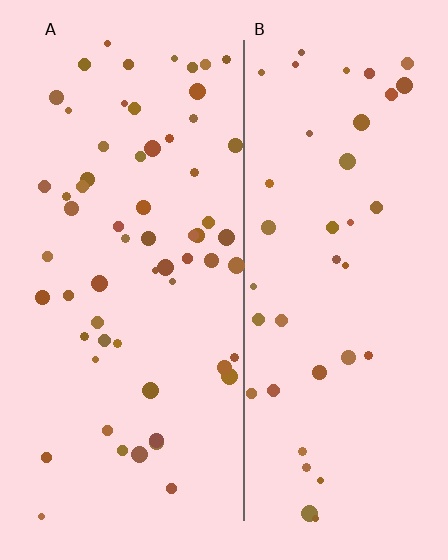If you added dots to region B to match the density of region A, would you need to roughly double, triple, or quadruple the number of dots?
Approximately double.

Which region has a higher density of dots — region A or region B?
A (the left).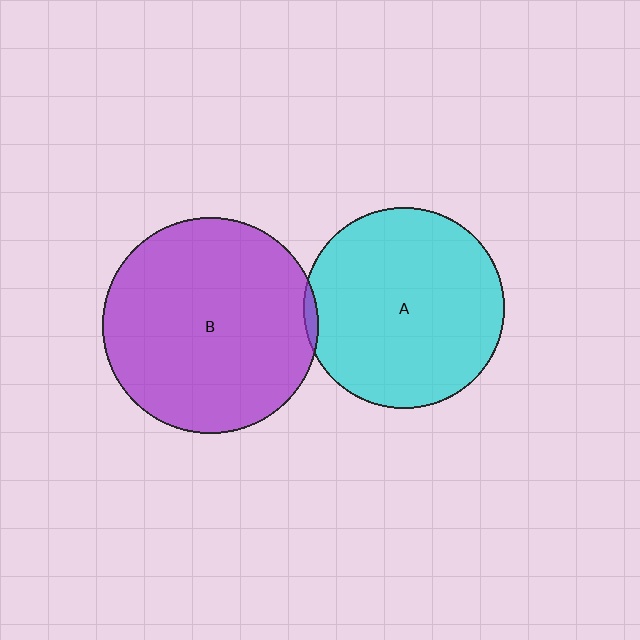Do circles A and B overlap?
Yes.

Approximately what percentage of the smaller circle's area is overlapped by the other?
Approximately 5%.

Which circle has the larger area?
Circle B (purple).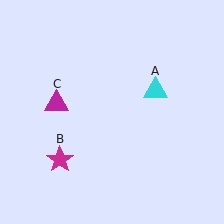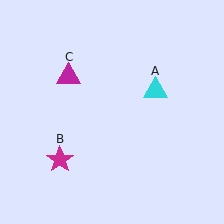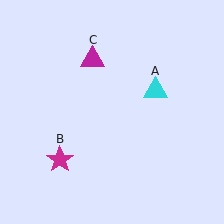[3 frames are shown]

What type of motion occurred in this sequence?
The magenta triangle (object C) rotated clockwise around the center of the scene.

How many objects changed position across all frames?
1 object changed position: magenta triangle (object C).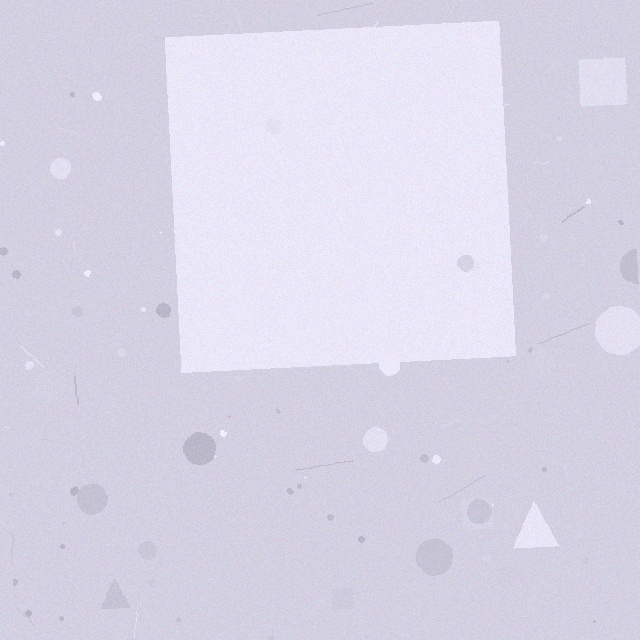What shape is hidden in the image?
A square is hidden in the image.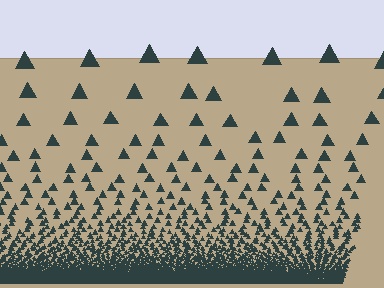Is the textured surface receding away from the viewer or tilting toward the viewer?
The surface appears to tilt toward the viewer. Texture elements get larger and sparser toward the top.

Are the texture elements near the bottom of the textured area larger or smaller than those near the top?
Smaller. The gradient is inverted — elements near the bottom are smaller and denser.